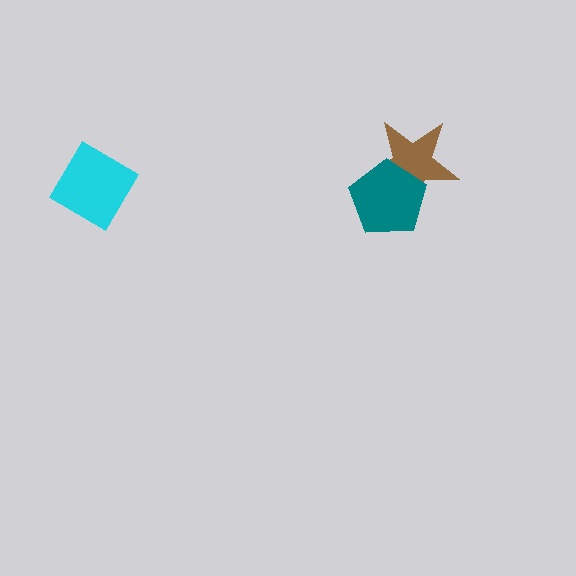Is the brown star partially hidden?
Yes, it is partially covered by another shape.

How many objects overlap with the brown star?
1 object overlaps with the brown star.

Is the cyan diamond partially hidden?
No, no other shape covers it.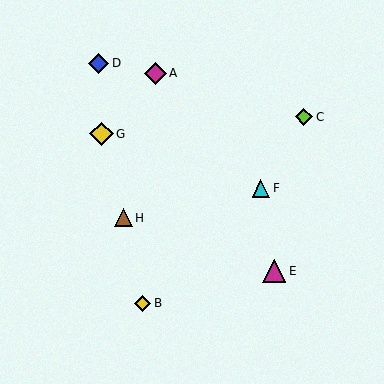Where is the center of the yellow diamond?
The center of the yellow diamond is at (101, 134).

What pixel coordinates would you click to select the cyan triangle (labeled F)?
Click at (261, 188) to select the cyan triangle F.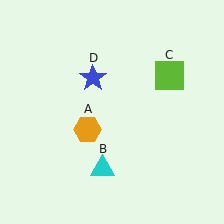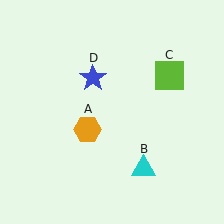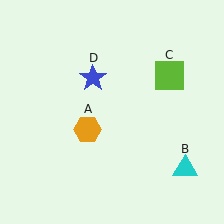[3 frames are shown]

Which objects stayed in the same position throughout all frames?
Orange hexagon (object A) and lime square (object C) and blue star (object D) remained stationary.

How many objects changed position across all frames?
1 object changed position: cyan triangle (object B).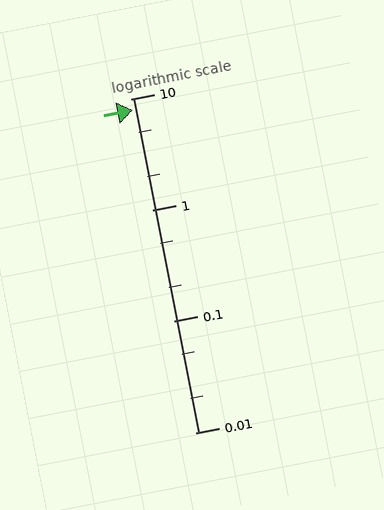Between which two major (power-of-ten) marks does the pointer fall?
The pointer is between 1 and 10.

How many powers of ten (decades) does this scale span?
The scale spans 3 decades, from 0.01 to 10.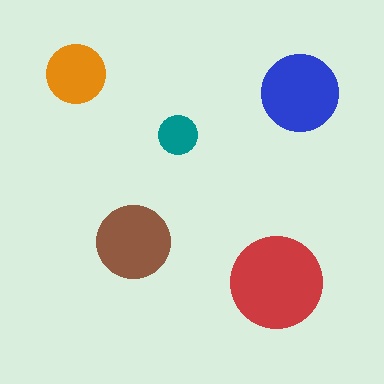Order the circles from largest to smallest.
the red one, the blue one, the brown one, the orange one, the teal one.